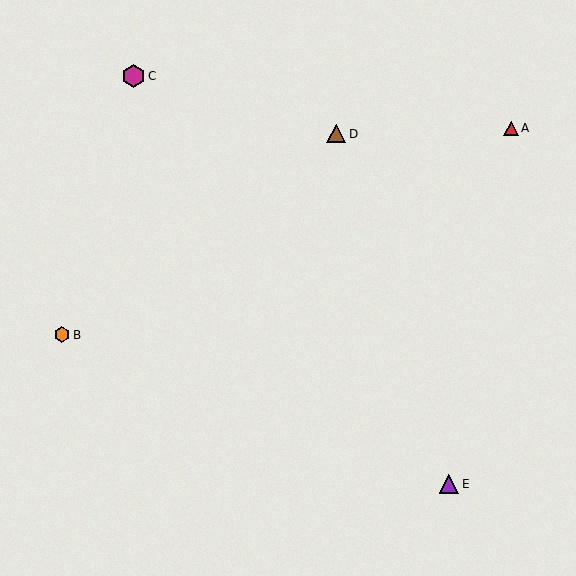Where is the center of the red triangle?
The center of the red triangle is at (511, 128).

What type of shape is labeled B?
Shape B is an orange hexagon.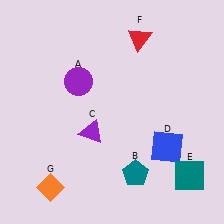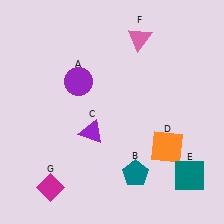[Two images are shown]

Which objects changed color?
D changed from blue to orange. F changed from red to pink. G changed from orange to magenta.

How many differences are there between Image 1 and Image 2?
There are 3 differences between the two images.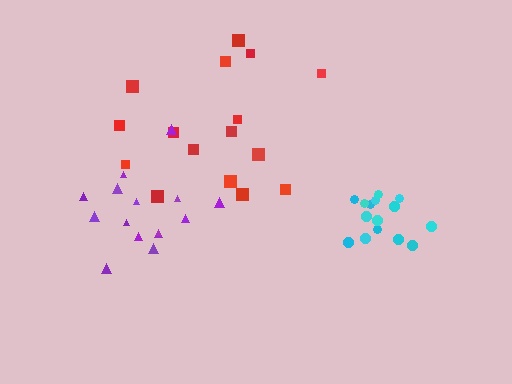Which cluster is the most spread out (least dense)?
Red.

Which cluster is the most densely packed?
Cyan.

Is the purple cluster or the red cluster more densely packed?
Purple.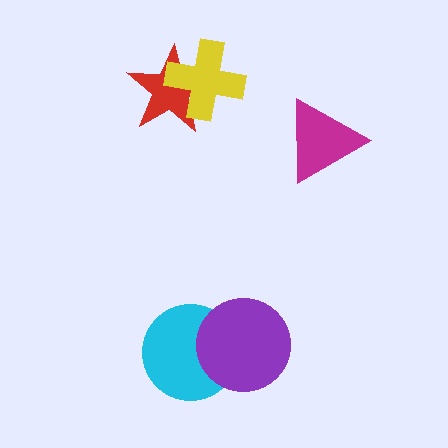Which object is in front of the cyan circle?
The purple circle is in front of the cyan circle.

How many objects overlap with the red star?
1 object overlaps with the red star.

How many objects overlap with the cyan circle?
1 object overlaps with the cyan circle.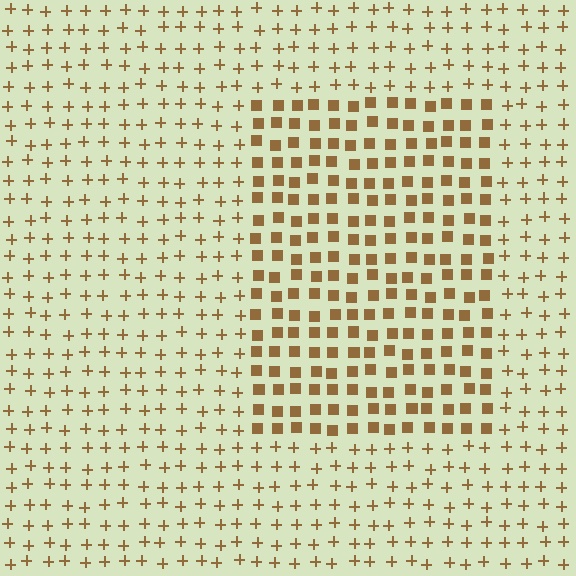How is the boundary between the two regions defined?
The boundary is defined by a change in element shape: squares inside vs. plus signs outside. All elements share the same color and spacing.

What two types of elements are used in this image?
The image uses squares inside the rectangle region and plus signs outside it.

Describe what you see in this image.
The image is filled with small brown elements arranged in a uniform grid. A rectangle-shaped region contains squares, while the surrounding area contains plus signs. The boundary is defined purely by the change in element shape.